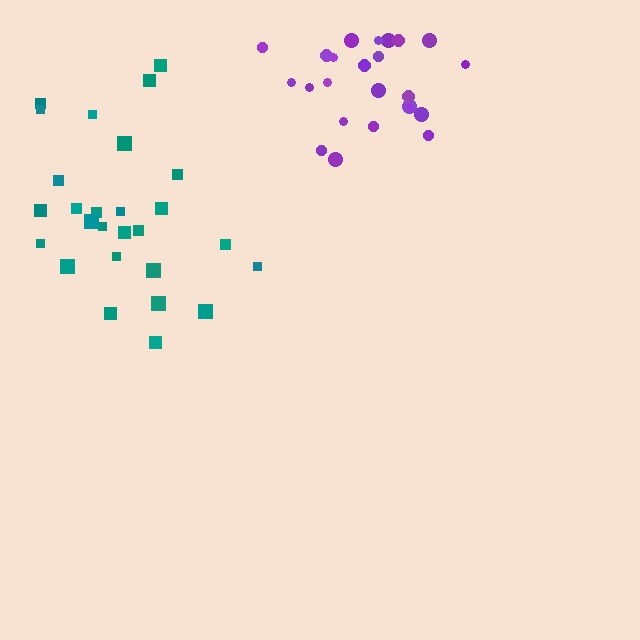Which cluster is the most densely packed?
Purple.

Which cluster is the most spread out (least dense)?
Teal.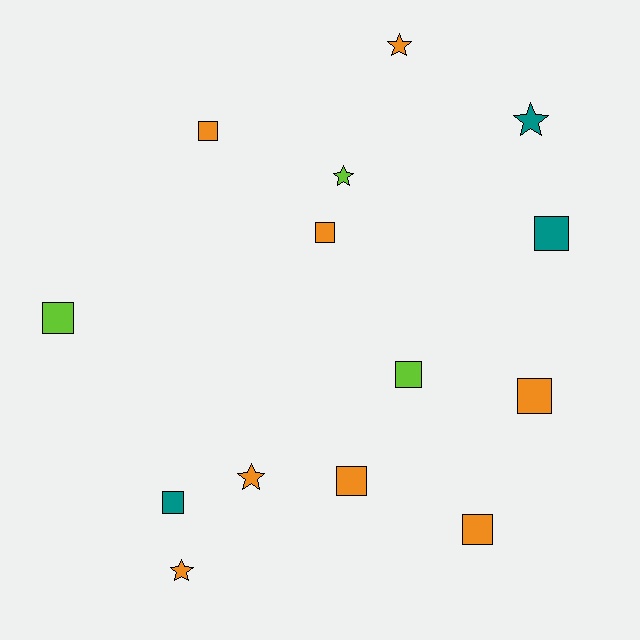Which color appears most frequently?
Orange, with 8 objects.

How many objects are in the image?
There are 14 objects.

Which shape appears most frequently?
Square, with 9 objects.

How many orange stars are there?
There are 3 orange stars.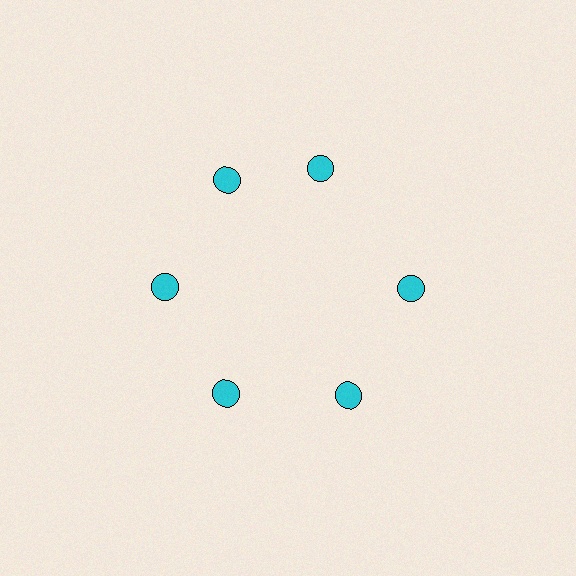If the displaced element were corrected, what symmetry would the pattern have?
It would have 6-fold rotational symmetry — the pattern would map onto itself every 60 degrees.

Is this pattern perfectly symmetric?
No. The 6 cyan circles are arranged in a ring, but one element near the 1 o'clock position is rotated out of alignment along the ring, breaking the 6-fold rotational symmetry.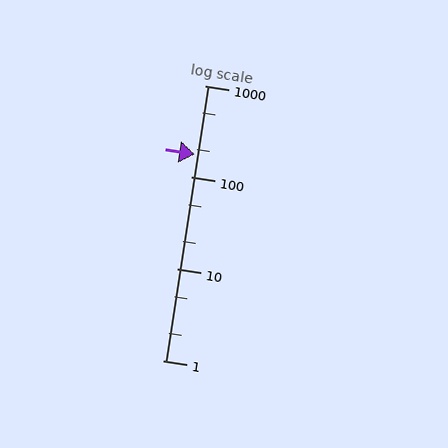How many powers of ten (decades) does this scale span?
The scale spans 3 decades, from 1 to 1000.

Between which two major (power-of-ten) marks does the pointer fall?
The pointer is between 100 and 1000.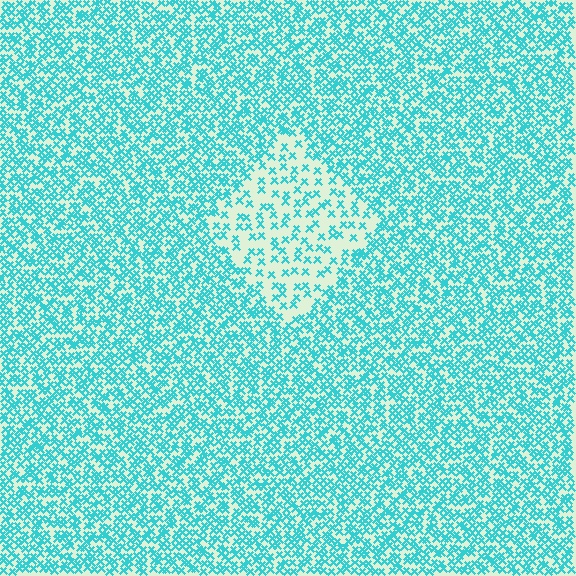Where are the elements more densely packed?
The elements are more densely packed outside the diamond boundary.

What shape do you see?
I see a diamond.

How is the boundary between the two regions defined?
The boundary is defined by a change in element density (approximately 2.4x ratio). All elements are the same color, size, and shape.